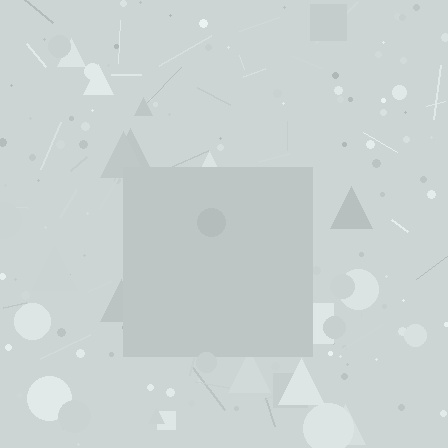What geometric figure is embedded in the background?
A square is embedded in the background.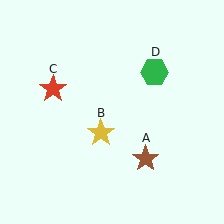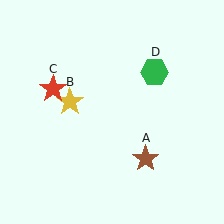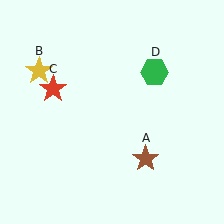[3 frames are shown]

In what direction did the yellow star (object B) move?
The yellow star (object B) moved up and to the left.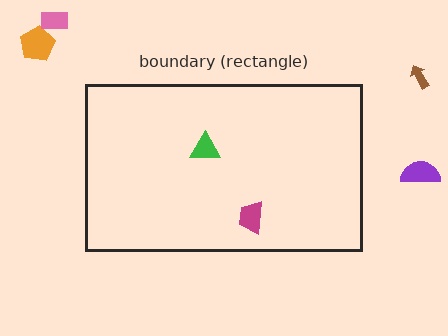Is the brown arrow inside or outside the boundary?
Outside.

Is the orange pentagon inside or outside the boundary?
Outside.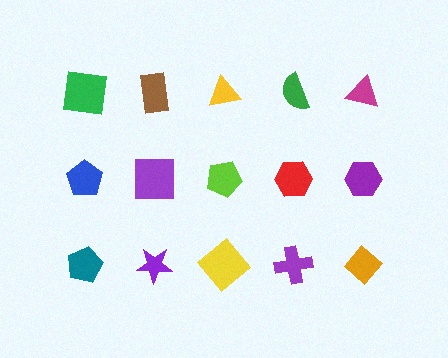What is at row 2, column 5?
A purple hexagon.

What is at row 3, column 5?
An orange diamond.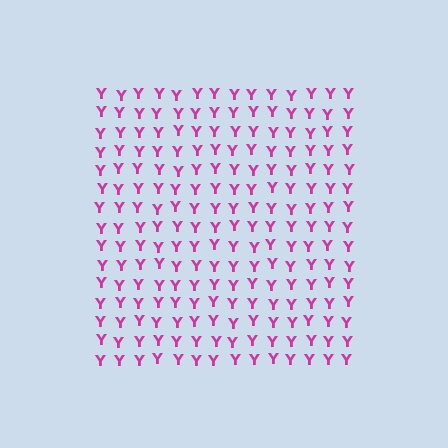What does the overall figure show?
The overall figure shows a square.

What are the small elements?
The small elements are letter Y's.